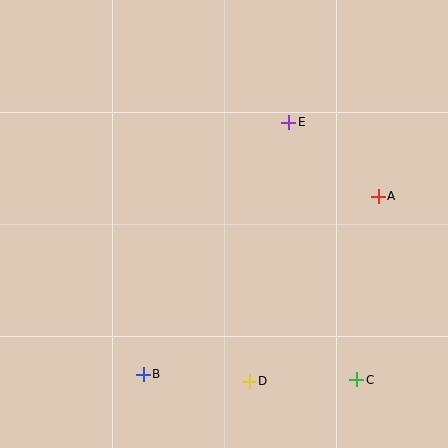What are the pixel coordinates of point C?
Point C is at (357, 380).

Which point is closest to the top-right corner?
Point E is closest to the top-right corner.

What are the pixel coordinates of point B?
Point B is at (143, 374).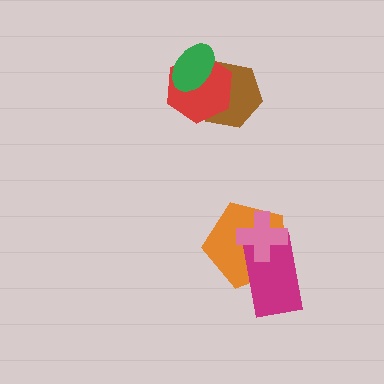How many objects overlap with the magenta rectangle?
2 objects overlap with the magenta rectangle.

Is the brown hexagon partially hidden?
Yes, it is partially covered by another shape.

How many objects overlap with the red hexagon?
2 objects overlap with the red hexagon.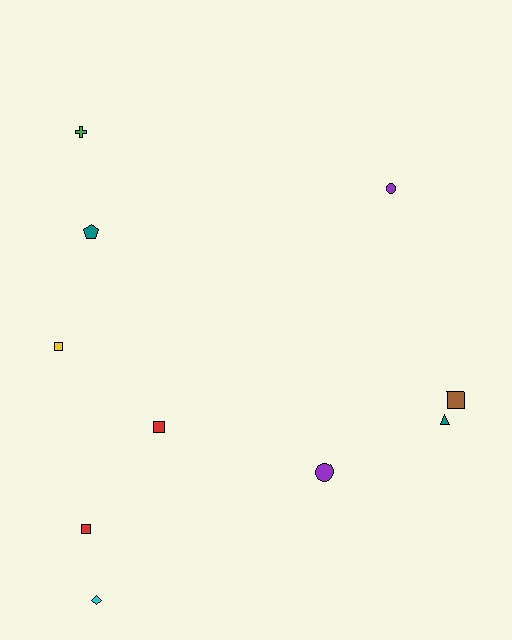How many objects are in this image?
There are 10 objects.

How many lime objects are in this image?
There are no lime objects.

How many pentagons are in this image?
There is 1 pentagon.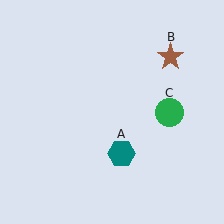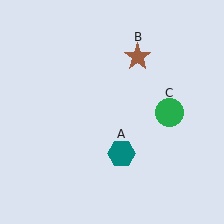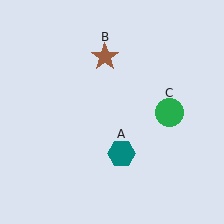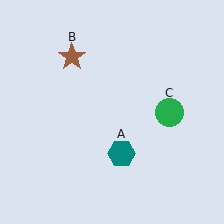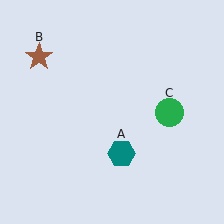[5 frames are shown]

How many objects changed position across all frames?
1 object changed position: brown star (object B).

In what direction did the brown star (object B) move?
The brown star (object B) moved left.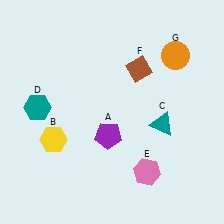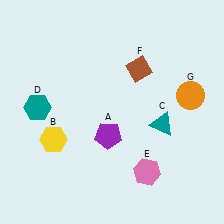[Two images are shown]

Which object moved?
The orange circle (G) moved down.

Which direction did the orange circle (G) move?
The orange circle (G) moved down.